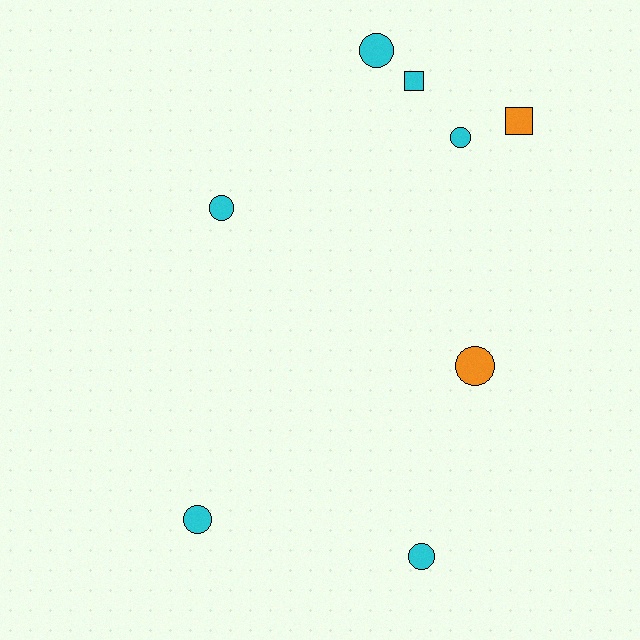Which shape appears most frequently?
Circle, with 6 objects.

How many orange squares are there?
There is 1 orange square.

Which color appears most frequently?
Cyan, with 6 objects.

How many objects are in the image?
There are 8 objects.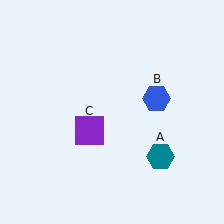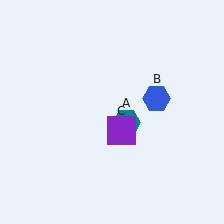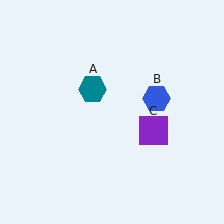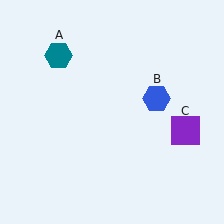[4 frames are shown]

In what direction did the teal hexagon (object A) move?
The teal hexagon (object A) moved up and to the left.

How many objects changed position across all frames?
2 objects changed position: teal hexagon (object A), purple square (object C).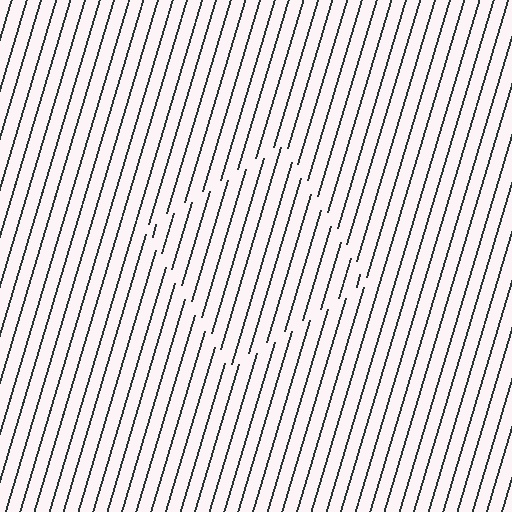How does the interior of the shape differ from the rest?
The interior of the shape contains the same grating, shifted by half a period — the contour is defined by the phase discontinuity where line-ends from the inner and outer gratings abut.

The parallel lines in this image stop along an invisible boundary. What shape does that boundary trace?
An illusory square. The interior of the shape contains the same grating, shifted by half a period — the contour is defined by the phase discontinuity where line-ends from the inner and outer gratings abut.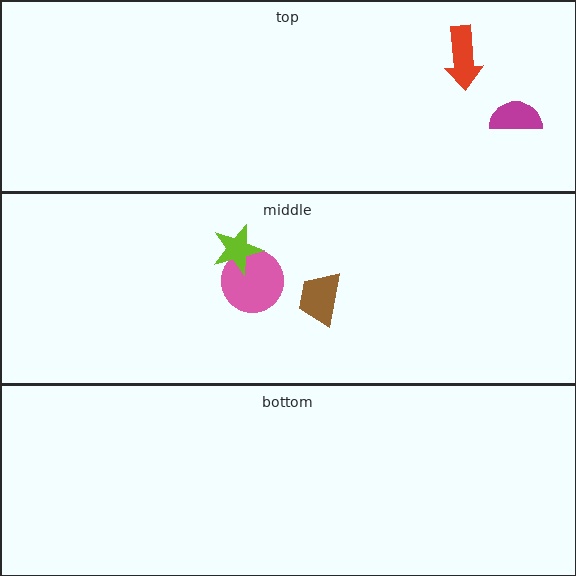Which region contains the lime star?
The middle region.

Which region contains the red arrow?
The top region.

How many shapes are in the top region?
2.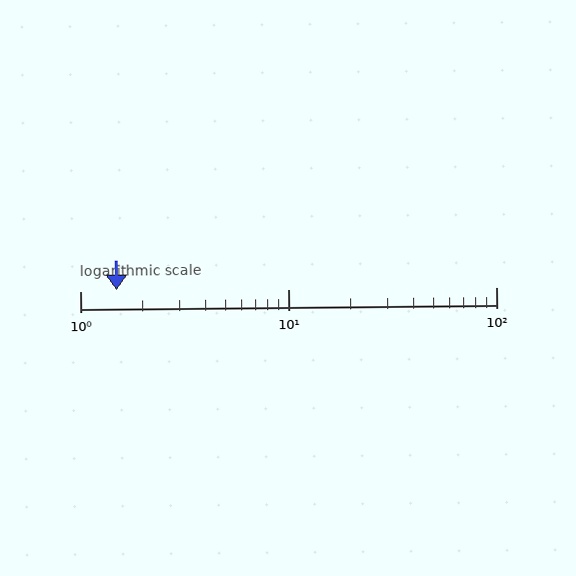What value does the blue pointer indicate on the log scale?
The pointer indicates approximately 1.5.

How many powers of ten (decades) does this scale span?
The scale spans 2 decades, from 1 to 100.